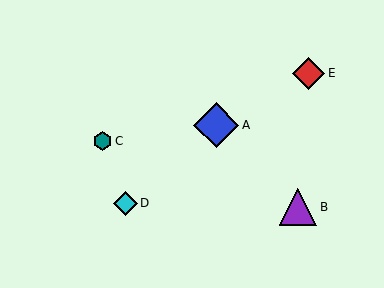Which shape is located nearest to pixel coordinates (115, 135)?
The teal hexagon (labeled C) at (103, 141) is nearest to that location.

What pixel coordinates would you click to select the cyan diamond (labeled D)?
Click at (125, 203) to select the cyan diamond D.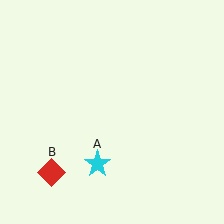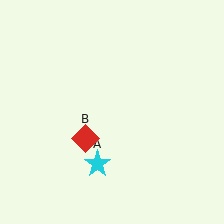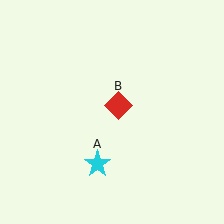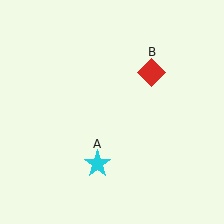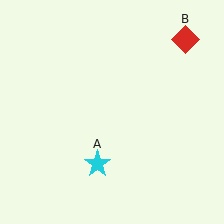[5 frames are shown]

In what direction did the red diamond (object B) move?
The red diamond (object B) moved up and to the right.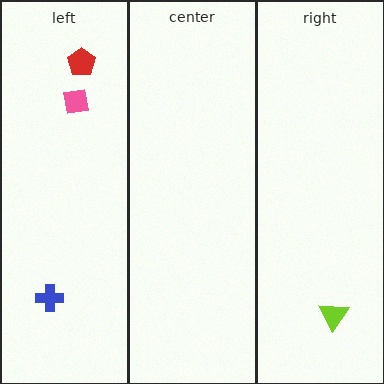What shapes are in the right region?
The lime triangle.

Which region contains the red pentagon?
The left region.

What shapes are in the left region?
The red pentagon, the blue cross, the pink square.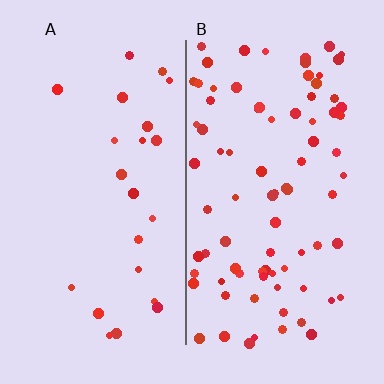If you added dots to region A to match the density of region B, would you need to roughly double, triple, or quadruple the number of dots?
Approximately quadruple.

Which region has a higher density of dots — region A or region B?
B (the right).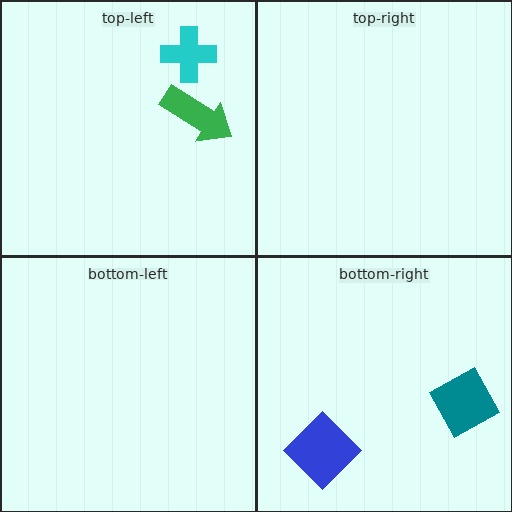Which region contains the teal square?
The bottom-right region.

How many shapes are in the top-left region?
2.